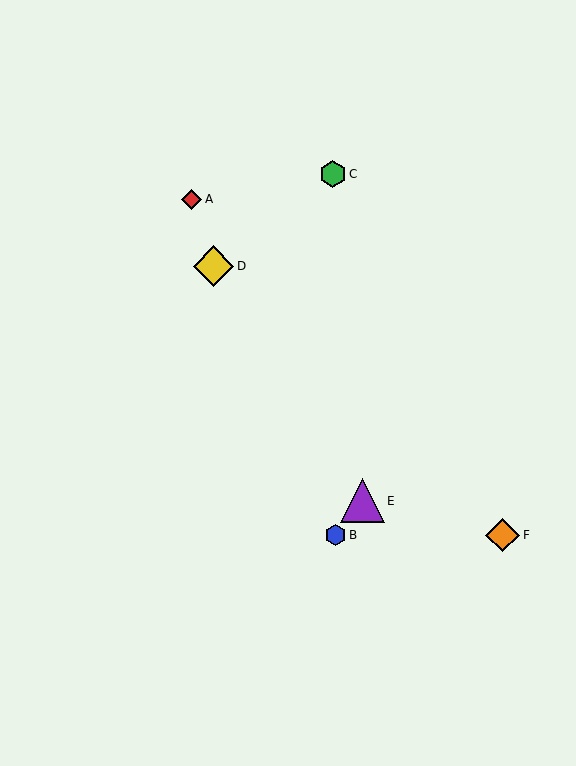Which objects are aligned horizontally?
Objects B, F are aligned horizontally.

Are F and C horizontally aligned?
No, F is at y≈535 and C is at y≈174.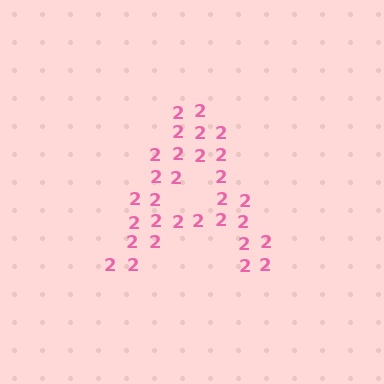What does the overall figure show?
The overall figure shows the letter A.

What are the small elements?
The small elements are digit 2's.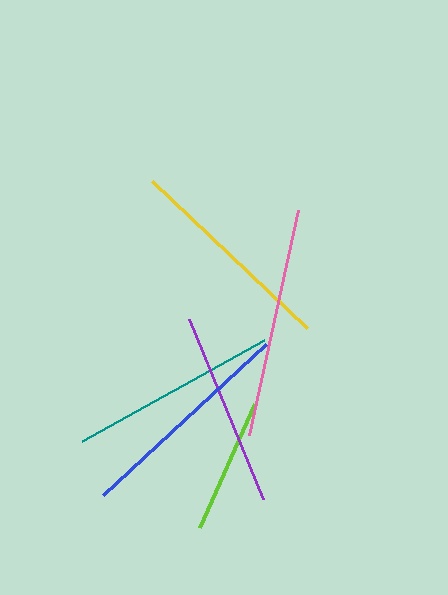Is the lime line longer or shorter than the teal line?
The teal line is longer than the lime line.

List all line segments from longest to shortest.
From longest to shortest: pink, blue, yellow, teal, purple, lime.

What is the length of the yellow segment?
The yellow segment is approximately 213 pixels long.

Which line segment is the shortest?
The lime line is the shortest at approximately 136 pixels.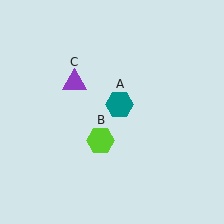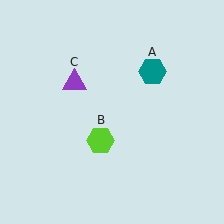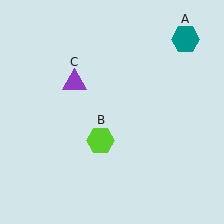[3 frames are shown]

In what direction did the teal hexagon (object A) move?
The teal hexagon (object A) moved up and to the right.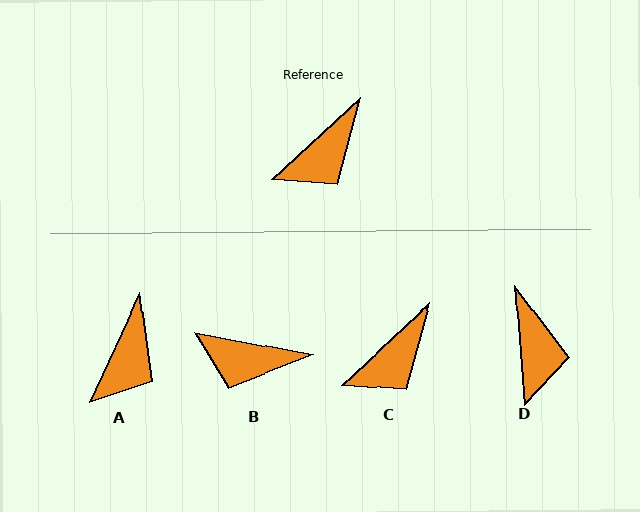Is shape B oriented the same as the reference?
No, it is off by about 54 degrees.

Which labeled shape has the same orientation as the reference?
C.